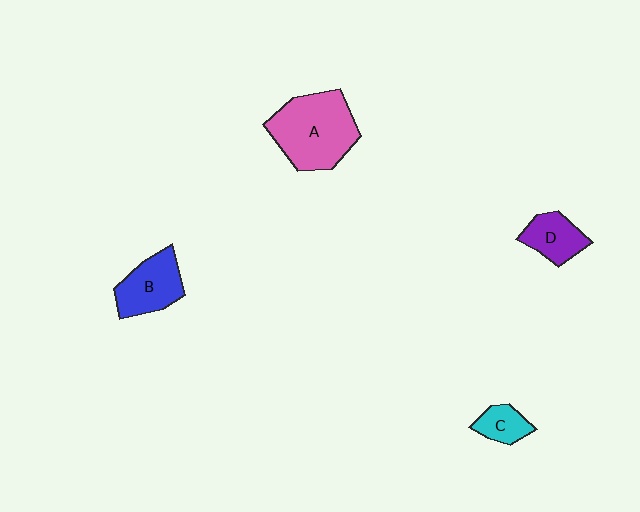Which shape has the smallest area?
Shape C (cyan).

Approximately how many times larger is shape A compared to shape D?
Approximately 2.3 times.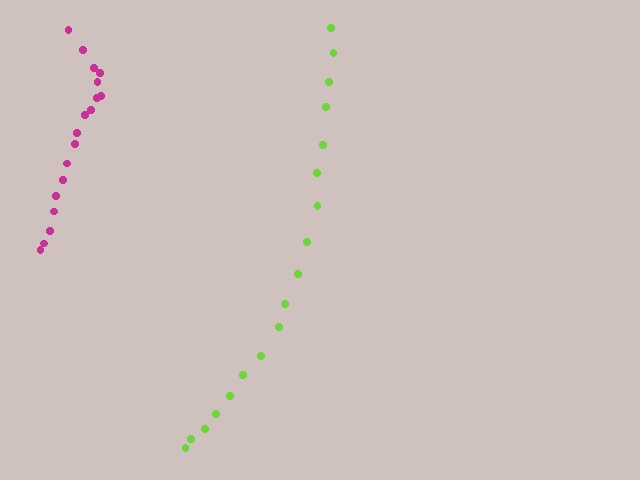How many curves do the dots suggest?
There are 2 distinct paths.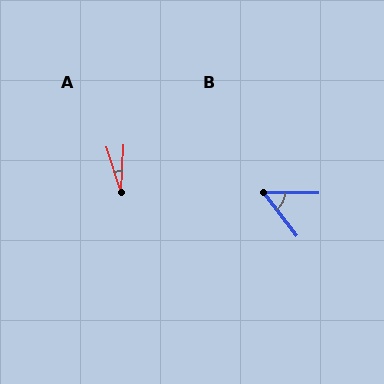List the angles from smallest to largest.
A (21°), B (52°).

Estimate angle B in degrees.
Approximately 52 degrees.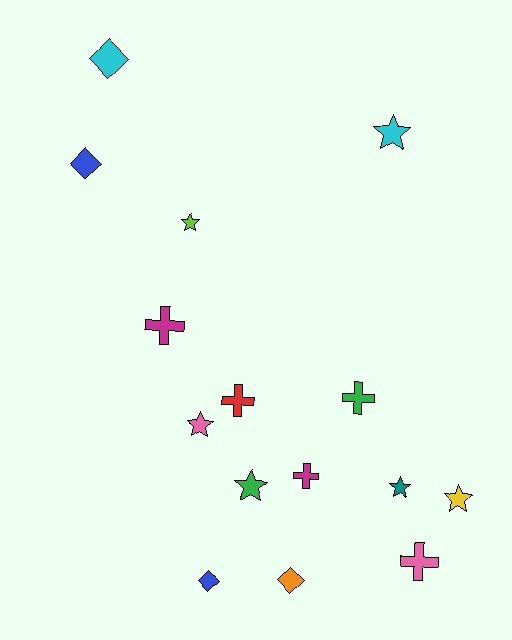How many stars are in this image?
There are 6 stars.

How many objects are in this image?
There are 15 objects.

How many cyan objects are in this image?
There are 2 cyan objects.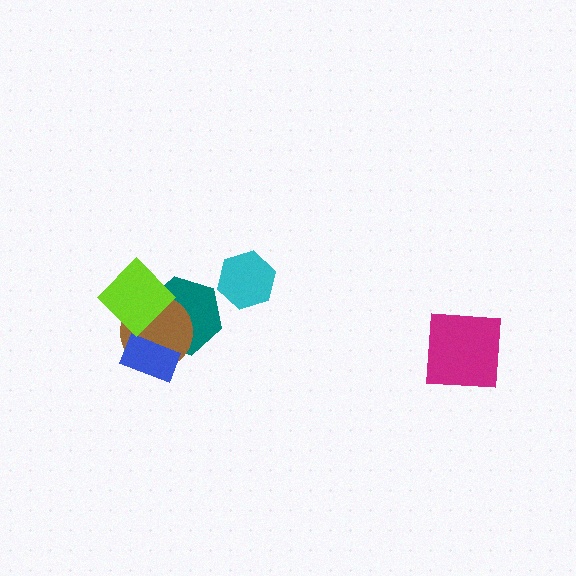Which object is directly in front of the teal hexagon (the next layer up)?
The brown circle is directly in front of the teal hexagon.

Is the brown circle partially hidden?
Yes, it is partially covered by another shape.